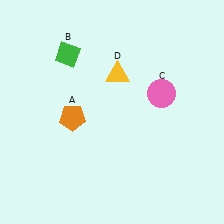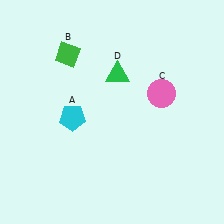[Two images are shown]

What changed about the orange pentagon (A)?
In Image 1, A is orange. In Image 2, it changed to cyan.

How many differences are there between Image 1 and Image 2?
There are 2 differences between the two images.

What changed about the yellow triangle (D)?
In Image 1, D is yellow. In Image 2, it changed to green.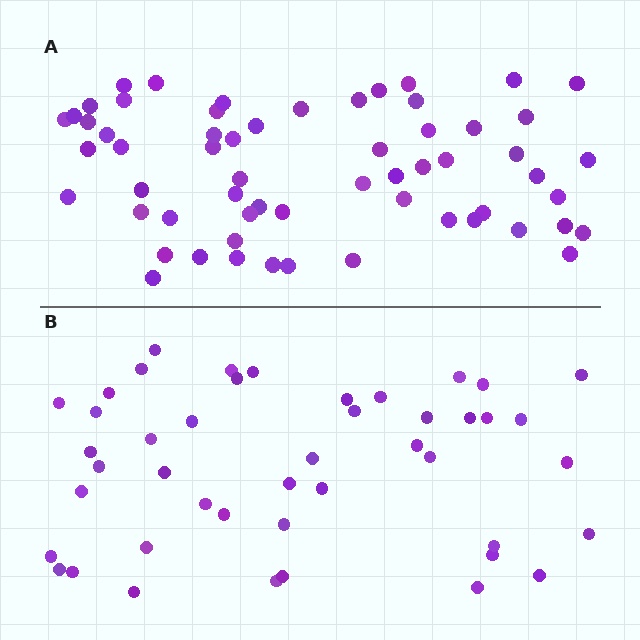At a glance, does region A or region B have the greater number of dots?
Region A (the top region) has more dots.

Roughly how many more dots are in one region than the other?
Region A has approximately 15 more dots than region B.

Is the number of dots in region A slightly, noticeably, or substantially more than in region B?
Region A has noticeably more, but not dramatically so. The ratio is roughly 1.3 to 1.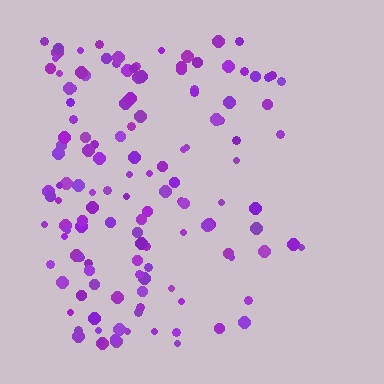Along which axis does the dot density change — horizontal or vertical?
Horizontal.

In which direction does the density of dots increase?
From right to left, with the left side densest.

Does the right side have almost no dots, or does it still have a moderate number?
Still a moderate number, just noticeably fewer than the left.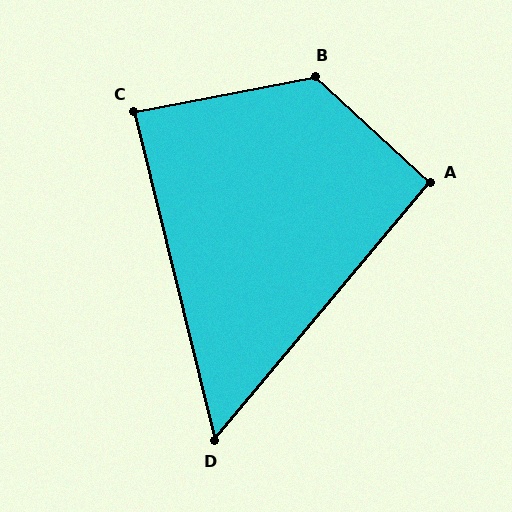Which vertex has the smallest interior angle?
D, at approximately 54 degrees.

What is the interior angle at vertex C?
Approximately 87 degrees (approximately right).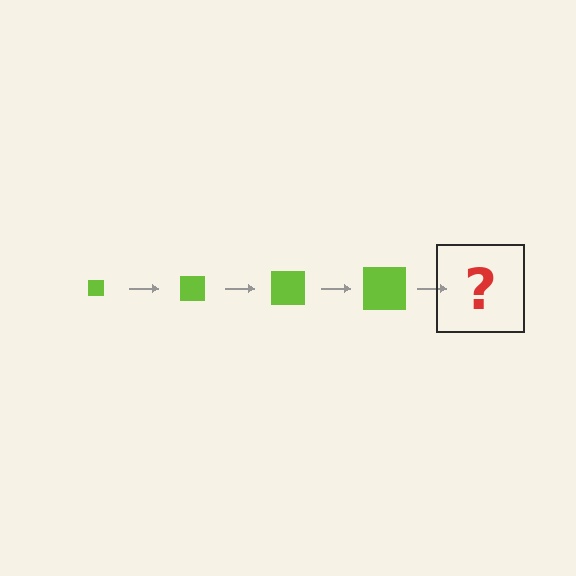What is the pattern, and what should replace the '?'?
The pattern is that the square gets progressively larger each step. The '?' should be a lime square, larger than the previous one.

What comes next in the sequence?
The next element should be a lime square, larger than the previous one.